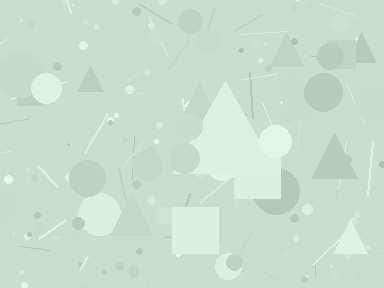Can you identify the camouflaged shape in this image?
The camouflaged shape is a triangle.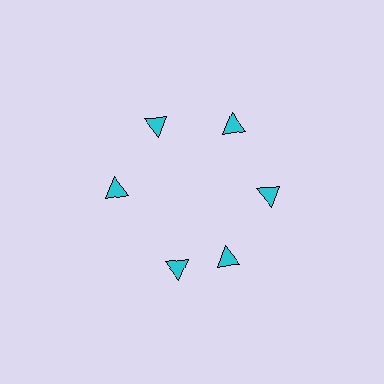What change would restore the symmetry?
The symmetry would be restored by rotating it back into even spacing with its neighbors so that all 6 triangles sit at equal angles and equal distance from the center.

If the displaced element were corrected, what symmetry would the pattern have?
It would have 6-fold rotational symmetry — the pattern would map onto itself every 60 degrees.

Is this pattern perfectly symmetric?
No. The 6 cyan triangles are arranged in a ring, but one element near the 7 o'clock position is rotated out of alignment along the ring, breaking the 6-fold rotational symmetry.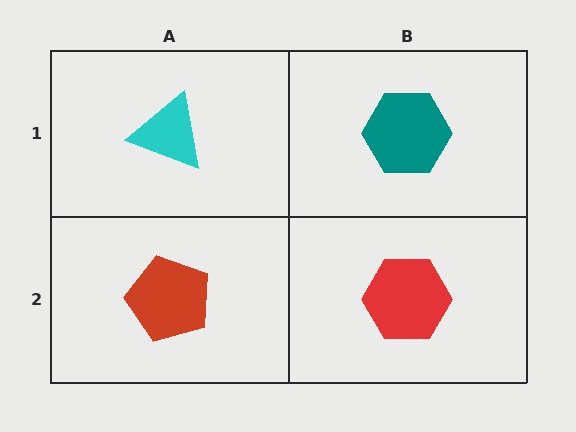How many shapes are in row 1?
2 shapes.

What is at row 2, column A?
A red pentagon.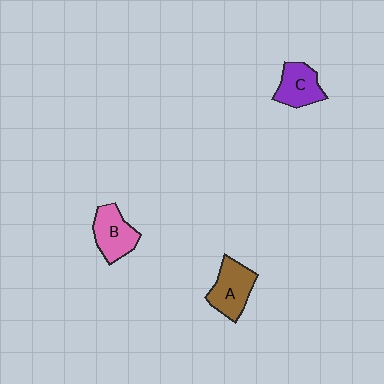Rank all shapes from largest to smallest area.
From largest to smallest: A (brown), B (pink), C (purple).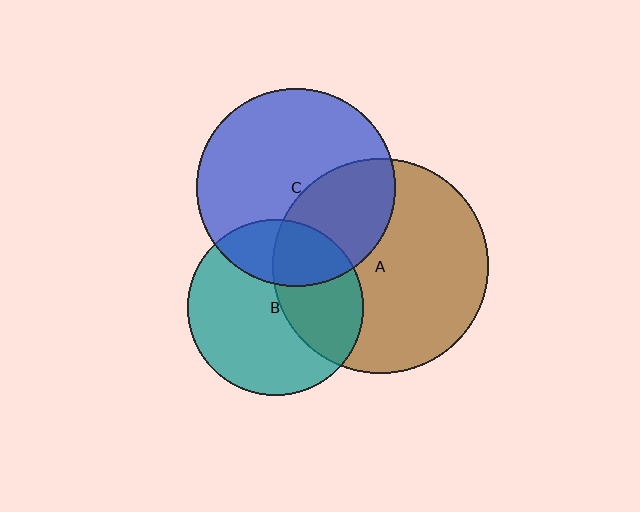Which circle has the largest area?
Circle A (brown).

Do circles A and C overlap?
Yes.